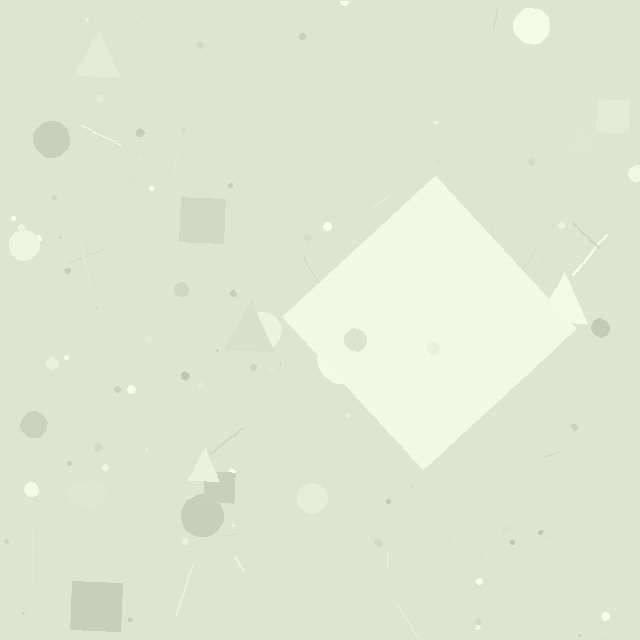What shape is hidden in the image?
A diamond is hidden in the image.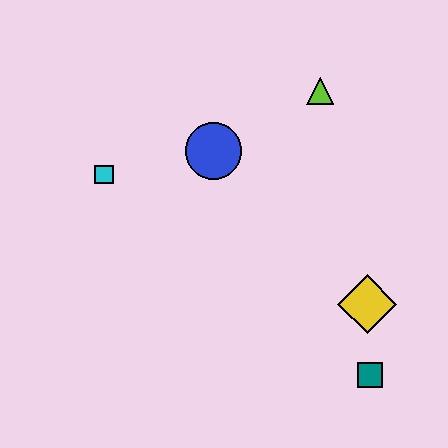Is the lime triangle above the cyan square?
Yes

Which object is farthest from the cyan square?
The teal square is farthest from the cyan square.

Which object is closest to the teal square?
The yellow diamond is closest to the teal square.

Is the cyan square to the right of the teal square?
No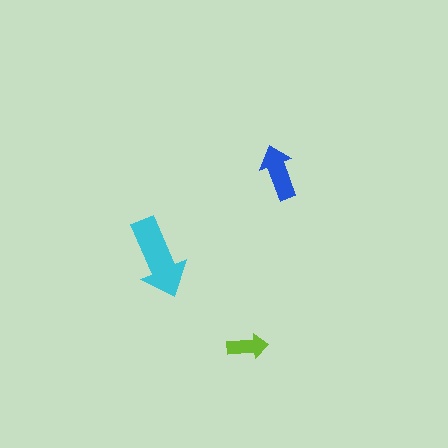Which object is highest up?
The blue arrow is topmost.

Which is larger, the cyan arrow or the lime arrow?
The cyan one.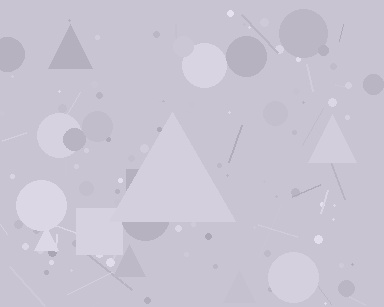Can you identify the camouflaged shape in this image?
The camouflaged shape is a triangle.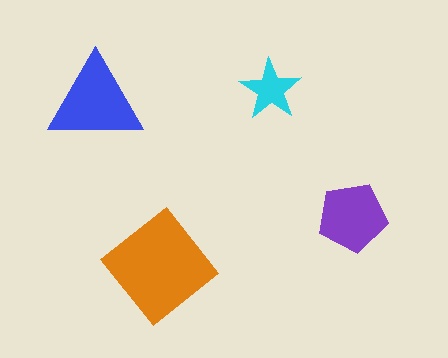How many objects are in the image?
There are 4 objects in the image.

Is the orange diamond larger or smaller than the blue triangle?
Larger.